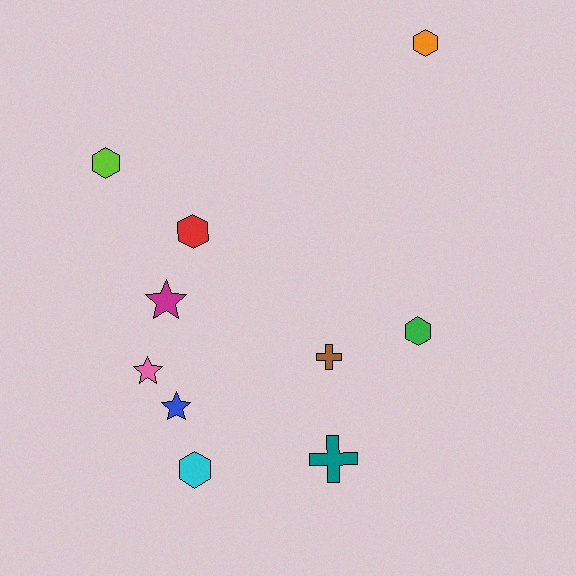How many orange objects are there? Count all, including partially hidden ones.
There is 1 orange object.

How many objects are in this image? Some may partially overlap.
There are 10 objects.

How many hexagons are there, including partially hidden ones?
There are 5 hexagons.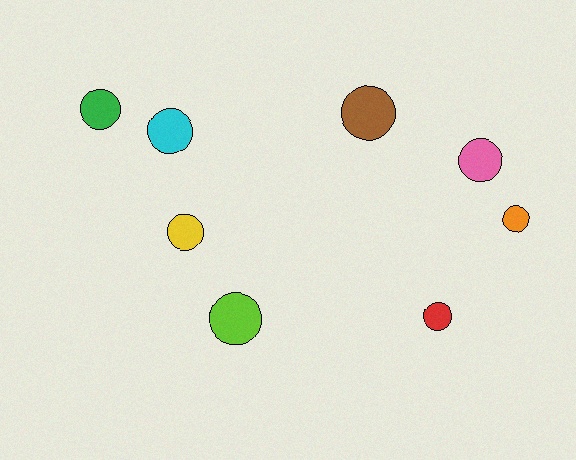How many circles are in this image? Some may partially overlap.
There are 8 circles.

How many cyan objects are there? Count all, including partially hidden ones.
There is 1 cyan object.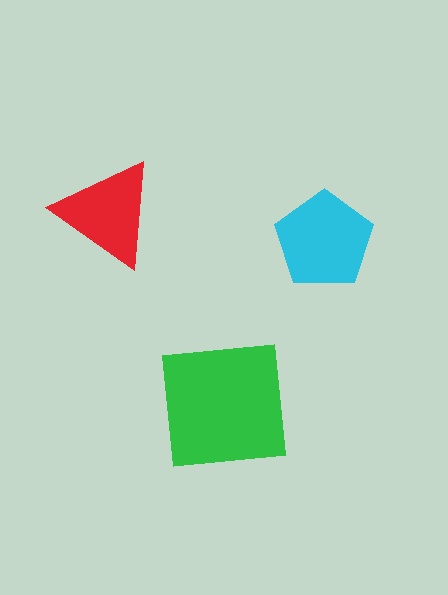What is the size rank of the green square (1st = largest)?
1st.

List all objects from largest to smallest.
The green square, the cyan pentagon, the red triangle.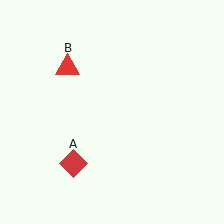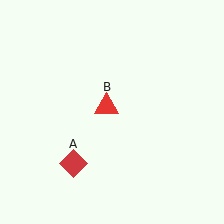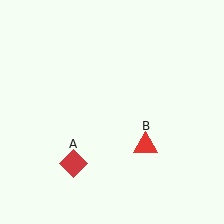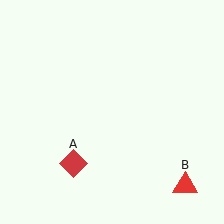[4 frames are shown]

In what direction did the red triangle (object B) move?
The red triangle (object B) moved down and to the right.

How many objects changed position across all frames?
1 object changed position: red triangle (object B).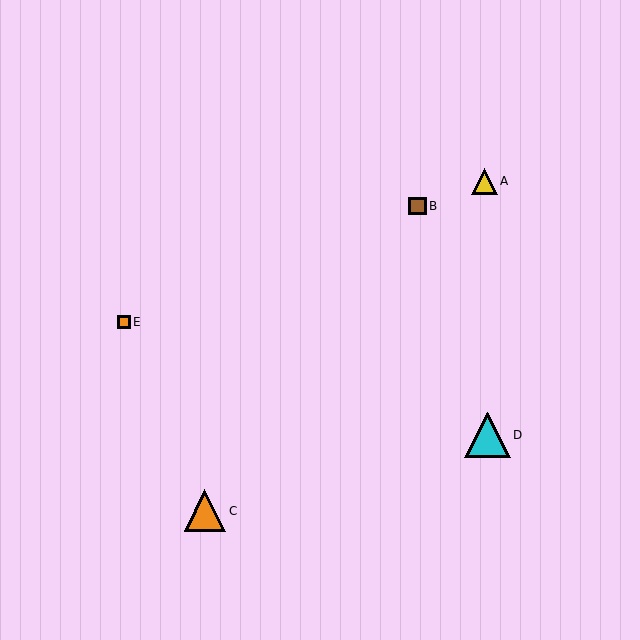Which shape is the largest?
The cyan triangle (labeled D) is the largest.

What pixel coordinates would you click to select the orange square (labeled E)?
Click at (124, 322) to select the orange square E.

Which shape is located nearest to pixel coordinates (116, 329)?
The orange square (labeled E) at (124, 322) is nearest to that location.